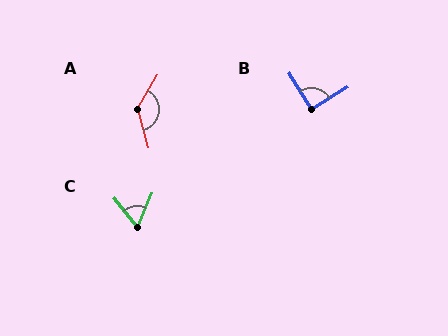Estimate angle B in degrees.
Approximately 90 degrees.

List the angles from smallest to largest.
C (62°), B (90°), A (133°).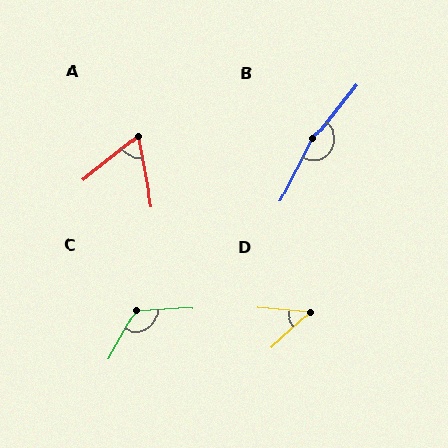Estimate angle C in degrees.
Approximately 123 degrees.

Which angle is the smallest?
D, at approximately 47 degrees.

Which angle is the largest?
B, at approximately 168 degrees.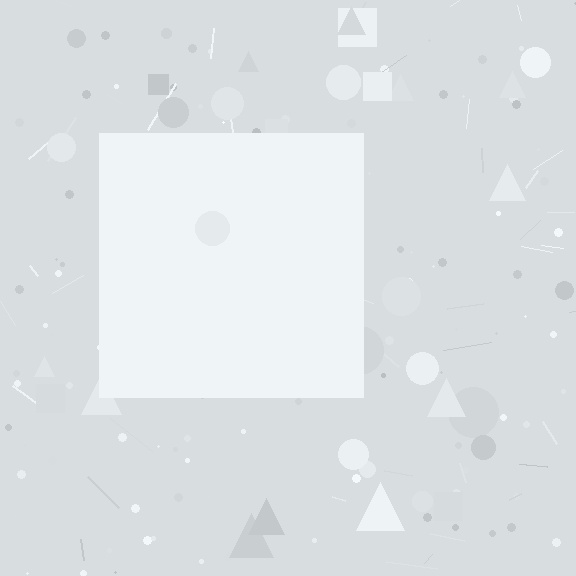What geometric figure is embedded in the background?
A square is embedded in the background.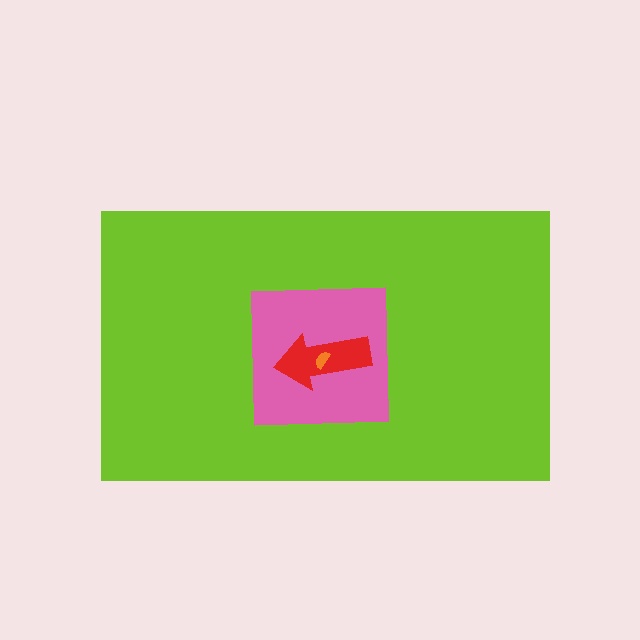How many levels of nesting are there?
4.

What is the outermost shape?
The lime rectangle.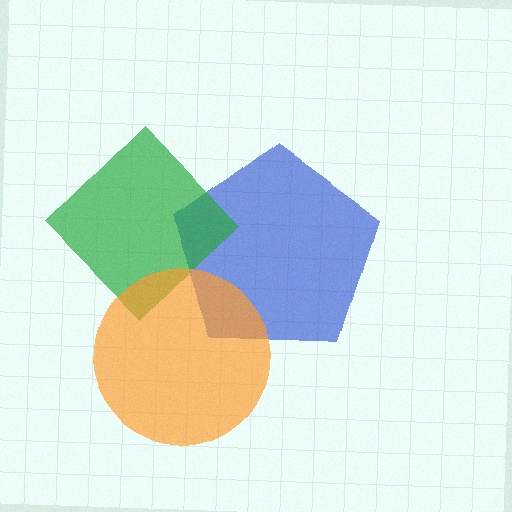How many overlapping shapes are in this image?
There are 3 overlapping shapes in the image.